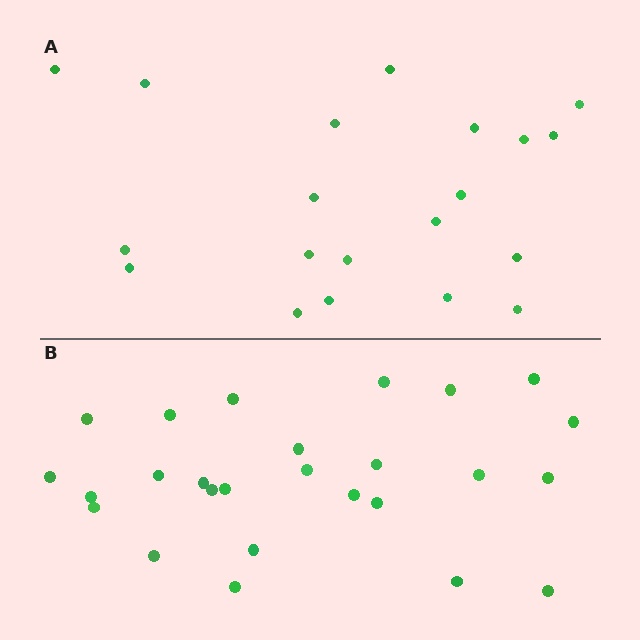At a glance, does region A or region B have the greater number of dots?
Region B (the bottom region) has more dots.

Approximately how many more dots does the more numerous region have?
Region B has about 6 more dots than region A.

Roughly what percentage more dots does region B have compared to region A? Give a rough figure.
About 30% more.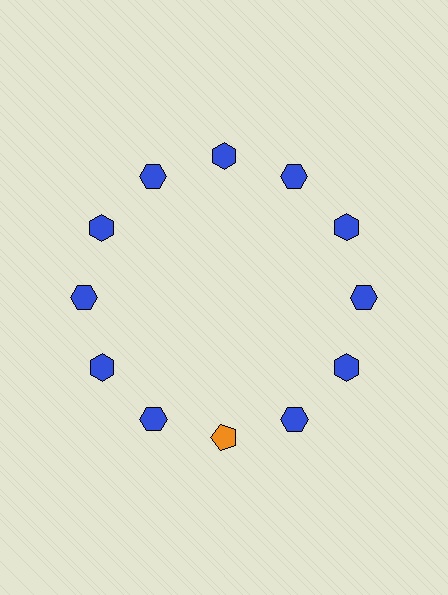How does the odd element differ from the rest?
It differs in both color (orange instead of blue) and shape (pentagon instead of hexagon).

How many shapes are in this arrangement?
There are 12 shapes arranged in a ring pattern.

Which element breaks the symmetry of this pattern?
The orange pentagon at roughly the 6 o'clock position breaks the symmetry. All other shapes are blue hexagons.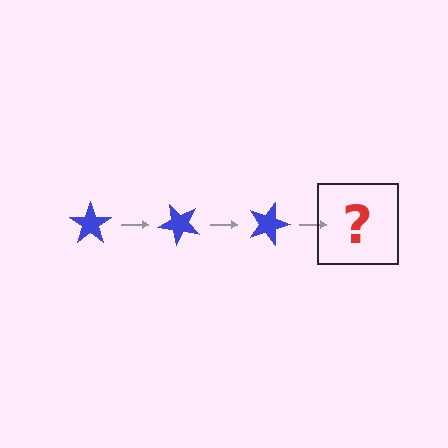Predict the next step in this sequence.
The next step is a blue star rotated 135 degrees.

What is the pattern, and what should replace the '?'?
The pattern is that the star rotates 45 degrees each step. The '?' should be a blue star rotated 135 degrees.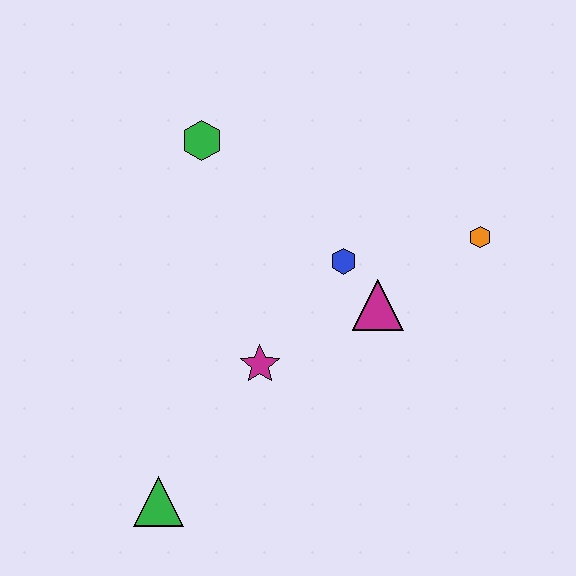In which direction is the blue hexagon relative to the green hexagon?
The blue hexagon is to the right of the green hexagon.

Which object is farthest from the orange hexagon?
The green triangle is farthest from the orange hexagon.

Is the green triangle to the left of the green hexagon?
Yes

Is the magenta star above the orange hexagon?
No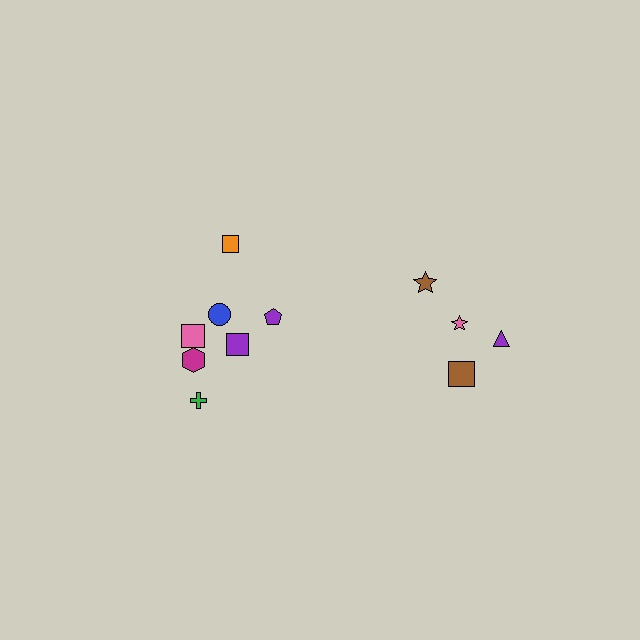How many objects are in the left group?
There are 7 objects.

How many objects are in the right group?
There are 4 objects.